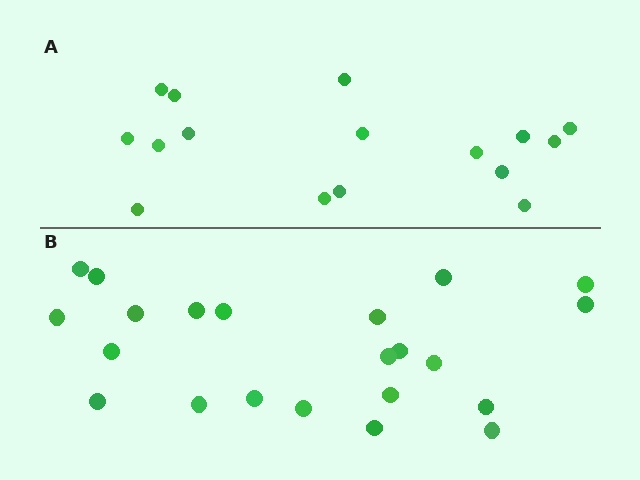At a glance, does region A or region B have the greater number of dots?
Region B (the bottom region) has more dots.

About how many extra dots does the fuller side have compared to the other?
Region B has about 6 more dots than region A.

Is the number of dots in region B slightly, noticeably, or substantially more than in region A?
Region B has noticeably more, but not dramatically so. The ratio is roughly 1.4 to 1.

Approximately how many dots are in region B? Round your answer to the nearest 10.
About 20 dots. (The exact count is 22, which rounds to 20.)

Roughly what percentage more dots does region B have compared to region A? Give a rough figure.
About 40% more.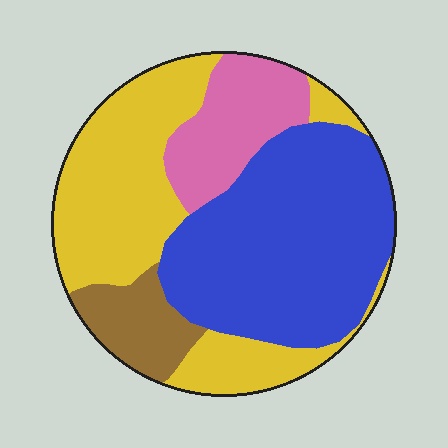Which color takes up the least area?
Brown, at roughly 10%.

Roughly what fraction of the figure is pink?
Pink covers about 15% of the figure.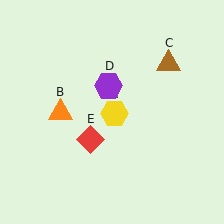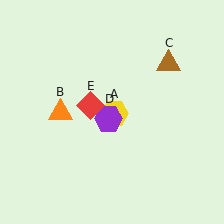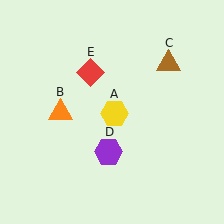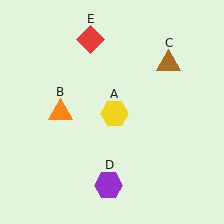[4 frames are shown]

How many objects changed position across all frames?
2 objects changed position: purple hexagon (object D), red diamond (object E).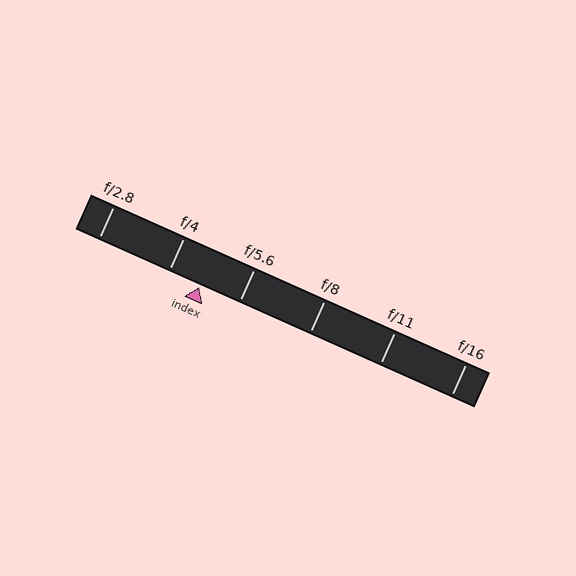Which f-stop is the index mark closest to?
The index mark is closest to f/4.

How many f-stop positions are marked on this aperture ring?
There are 6 f-stop positions marked.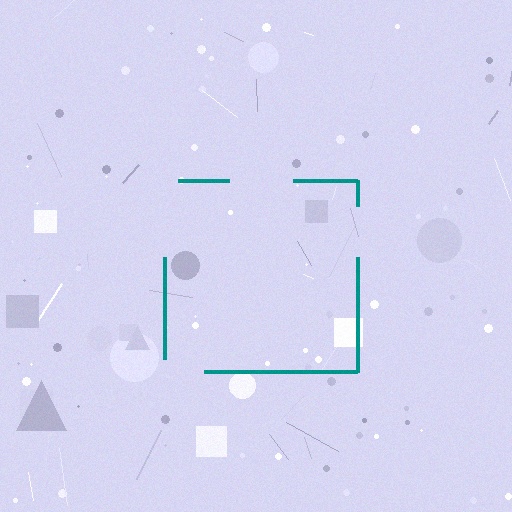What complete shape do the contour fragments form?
The contour fragments form a square.